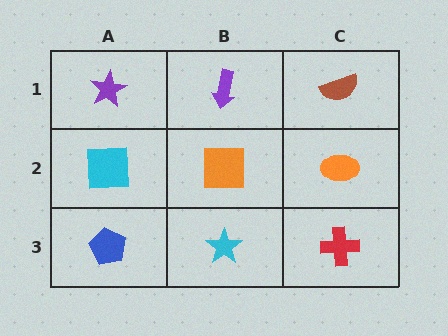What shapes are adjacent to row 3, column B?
An orange square (row 2, column B), a blue pentagon (row 3, column A), a red cross (row 3, column C).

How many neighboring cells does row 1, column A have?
2.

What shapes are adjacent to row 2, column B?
A purple arrow (row 1, column B), a cyan star (row 3, column B), a cyan square (row 2, column A), an orange ellipse (row 2, column C).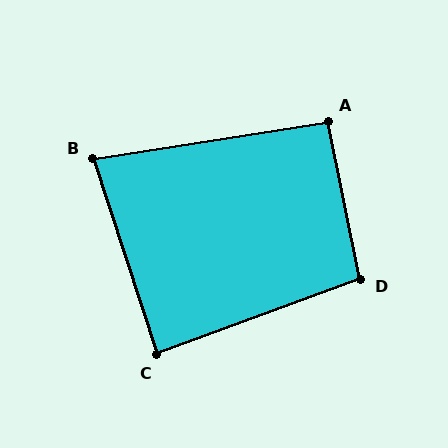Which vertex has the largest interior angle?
D, at approximately 99 degrees.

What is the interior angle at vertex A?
Approximately 92 degrees (approximately right).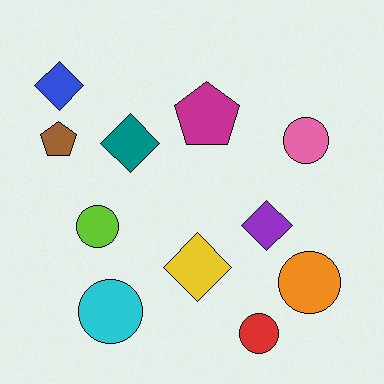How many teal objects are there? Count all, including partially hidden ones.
There is 1 teal object.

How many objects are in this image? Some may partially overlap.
There are 11 objects.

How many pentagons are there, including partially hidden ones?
There are 2 pentagons.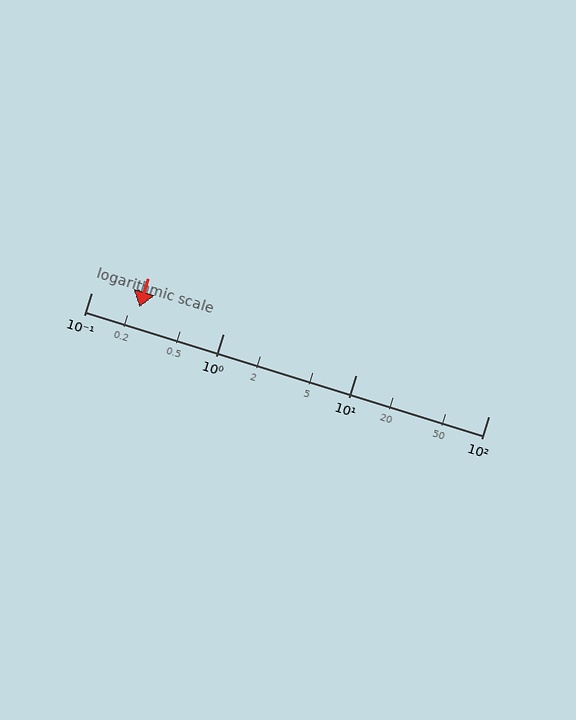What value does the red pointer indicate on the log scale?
The pointer indicates approximately 0.23.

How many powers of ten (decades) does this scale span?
The scale spans 3 decades, from 0.1 to 100.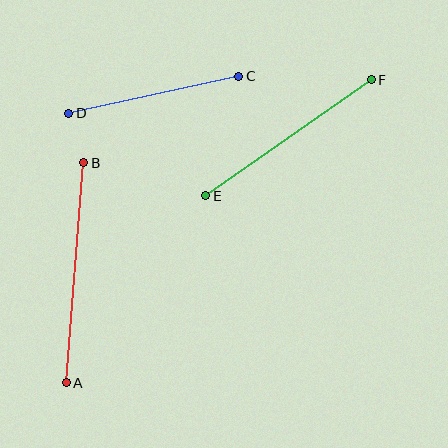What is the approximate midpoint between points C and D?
The midpoint is at approximately (154, 95) pixels.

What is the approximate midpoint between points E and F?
The midpoint is at approximately (289, 138) pixels.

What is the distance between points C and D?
The distance is approximately 174 pixels.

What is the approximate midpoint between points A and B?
The midpoint is at approximately (75, 273) pixels.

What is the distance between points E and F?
The distance is approximately 202 pixels.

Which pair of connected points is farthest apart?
Points A and B are farthest apart.